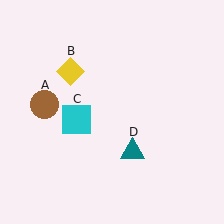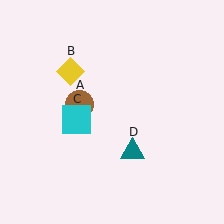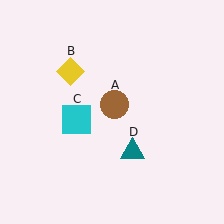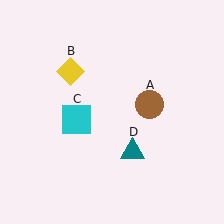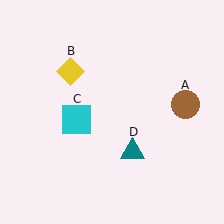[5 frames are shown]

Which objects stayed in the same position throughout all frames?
Yellow diamond (object B) and cyan square (object C) and teal triangle (object D) remained stationary.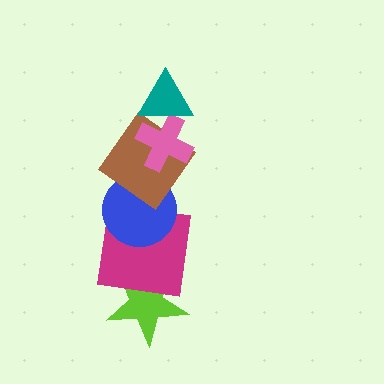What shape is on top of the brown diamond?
The pink cross is on top of the brown diamond.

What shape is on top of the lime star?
The magenta square is on top of the lime star.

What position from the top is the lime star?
The lime star is 6th from the top.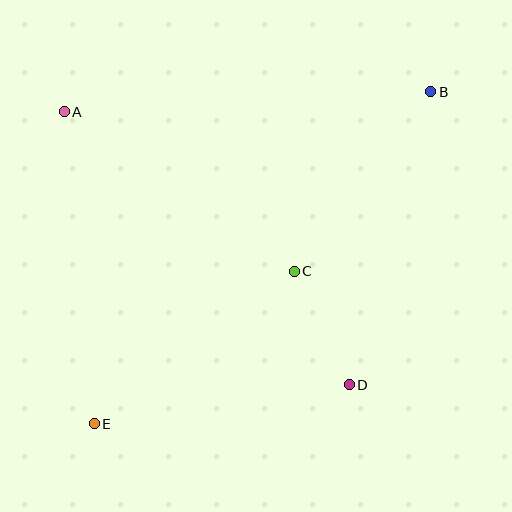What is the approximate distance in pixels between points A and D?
The distance between A and D is approximately 394 pixels.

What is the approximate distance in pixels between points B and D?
The distance between B and D is approximately 304 pixels.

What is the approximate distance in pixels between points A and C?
The distance between A and C is approximately 280 pixels.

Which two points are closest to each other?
Points C and D are closest to each other.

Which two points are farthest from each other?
Points B and E are farthest from each other.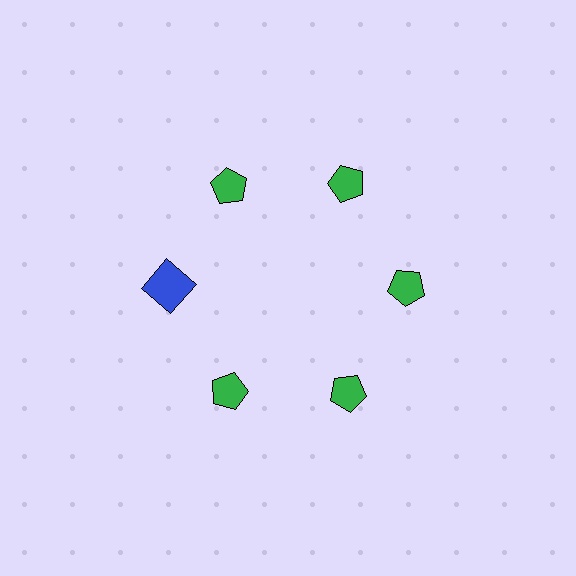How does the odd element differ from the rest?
It differs in both color (blue instead of green) and shape (square instead of pentagon).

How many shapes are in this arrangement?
There are 6 shapes arranged in a ring pattern.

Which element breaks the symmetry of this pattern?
The blue square at roughly the 9 o'clock position breaks the symmetry. All other shapes are green pentagons.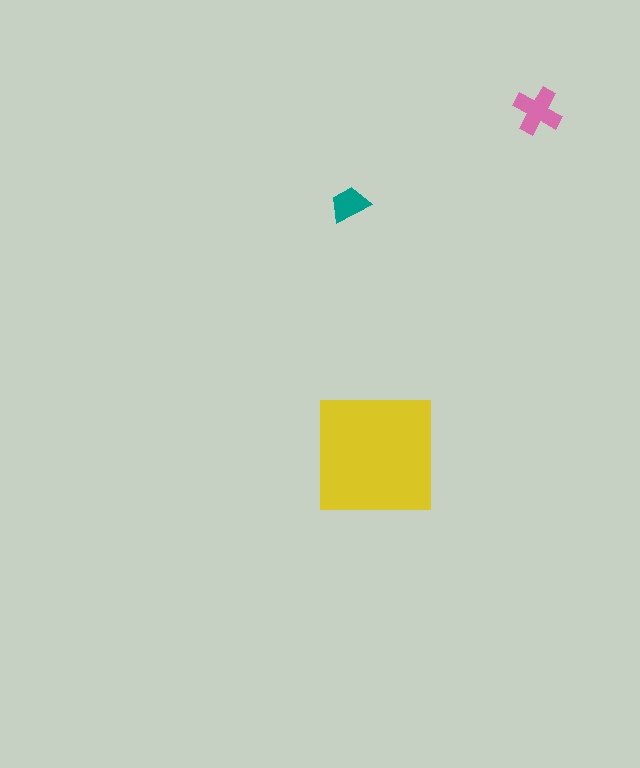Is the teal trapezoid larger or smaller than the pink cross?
Smaller.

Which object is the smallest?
The teal trapezoid.